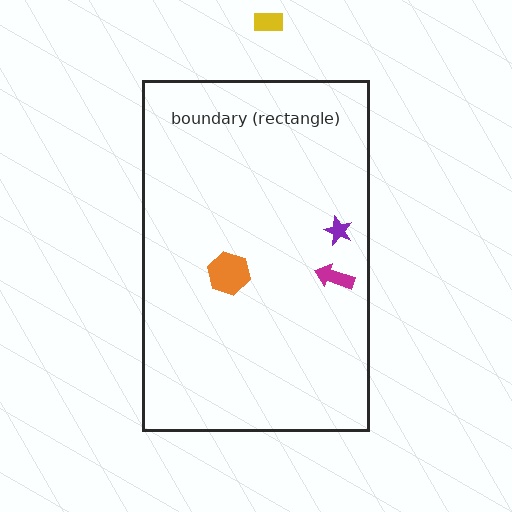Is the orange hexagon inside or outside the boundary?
Inside.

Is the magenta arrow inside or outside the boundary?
Inside.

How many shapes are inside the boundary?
3 inside, 1 outside.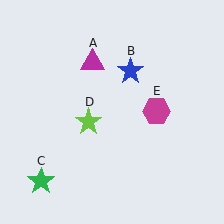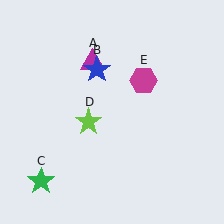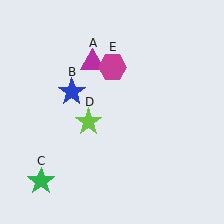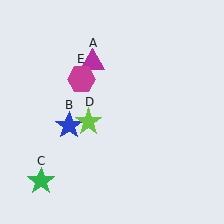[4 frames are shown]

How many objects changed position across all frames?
2 objects changed position: blue star (object B), magenta hexagon (object E).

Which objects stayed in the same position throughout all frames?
Magenta triangle (object A) and green star (object C) and lime star (object D) remained stationary.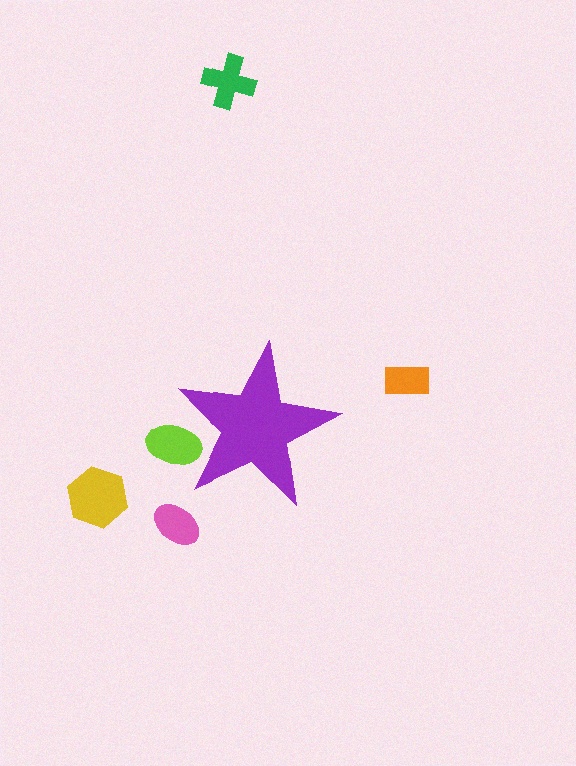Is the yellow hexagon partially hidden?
No, the yellow hexagon is fully visible.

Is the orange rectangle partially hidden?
No, the orange rectangle is fully visible.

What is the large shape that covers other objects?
A purple star.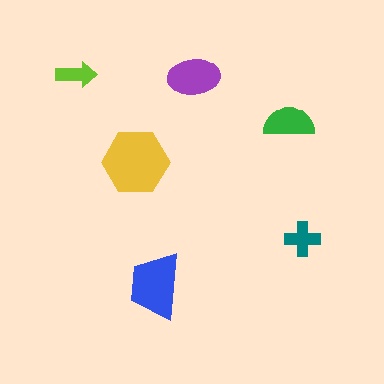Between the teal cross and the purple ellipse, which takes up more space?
The purple ellipse.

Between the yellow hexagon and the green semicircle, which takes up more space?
The yellow hexagon.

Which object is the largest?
The yellow hexagon.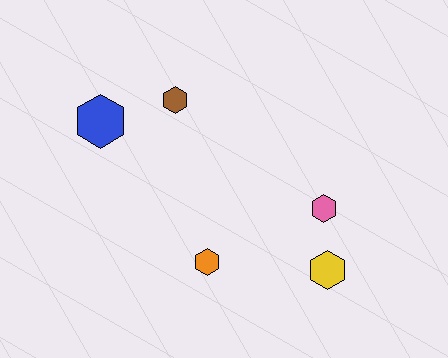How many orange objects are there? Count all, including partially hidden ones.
There is 1 orange object.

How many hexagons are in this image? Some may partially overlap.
There are 5 hexagons.